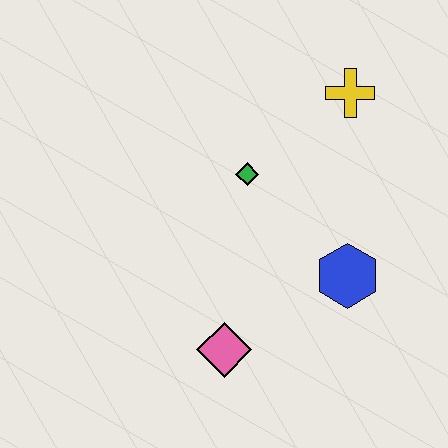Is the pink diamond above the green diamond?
No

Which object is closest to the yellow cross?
The green diamond is closest to the yellow cross.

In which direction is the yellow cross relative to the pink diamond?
The yellow cross is above the pink diamond.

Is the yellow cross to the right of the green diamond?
Yes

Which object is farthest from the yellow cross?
The pink diamond is farthest from the yellow cross.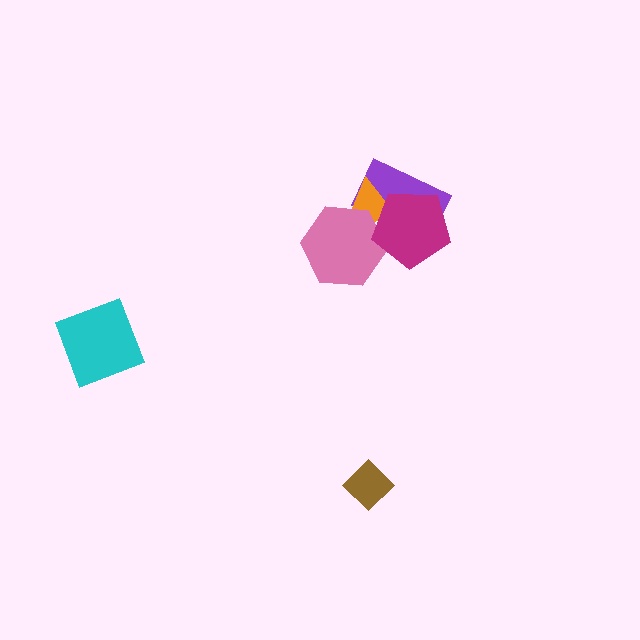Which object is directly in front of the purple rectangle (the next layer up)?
The orange triangle is directly in front of the purple rectangle.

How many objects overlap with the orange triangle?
3 objects overlap with the orange triangle.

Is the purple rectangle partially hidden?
Yes, it is partially covered by another shape.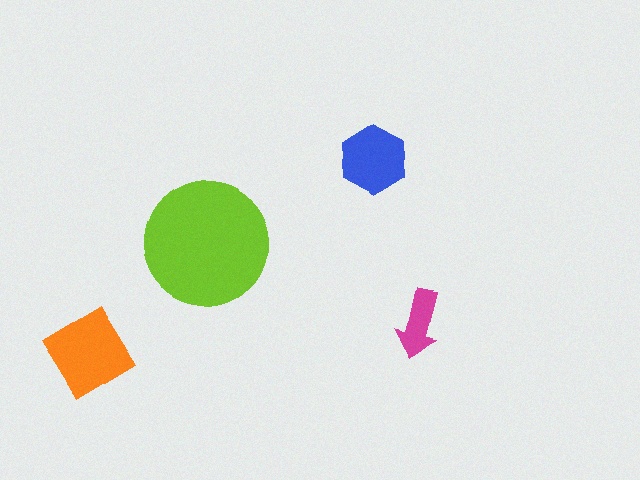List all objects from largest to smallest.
The lime circle, the orange diamond, the blue hexagon, the magenta arrow.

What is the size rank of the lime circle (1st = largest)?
1st.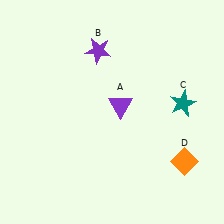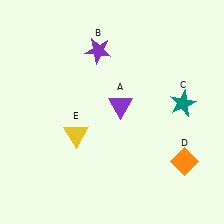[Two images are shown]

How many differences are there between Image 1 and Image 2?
There is 1 difference between the two images.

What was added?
A yellow triangle (E) was added in Image 2.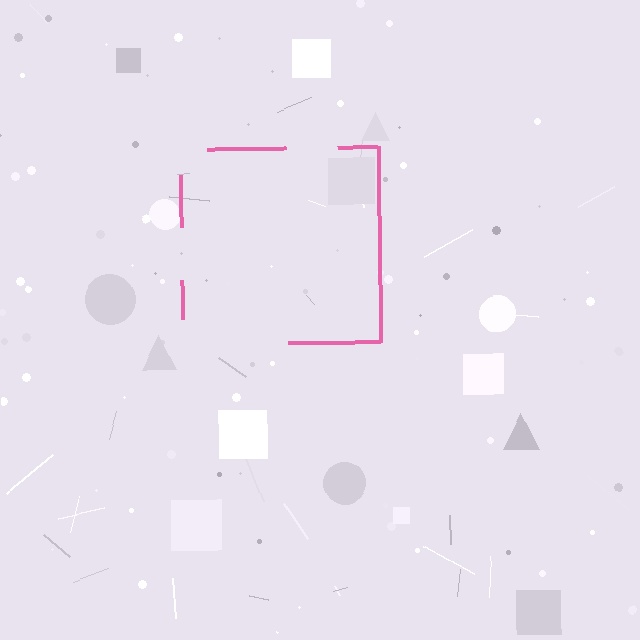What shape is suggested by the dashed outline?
The dashed outline suggests a square.